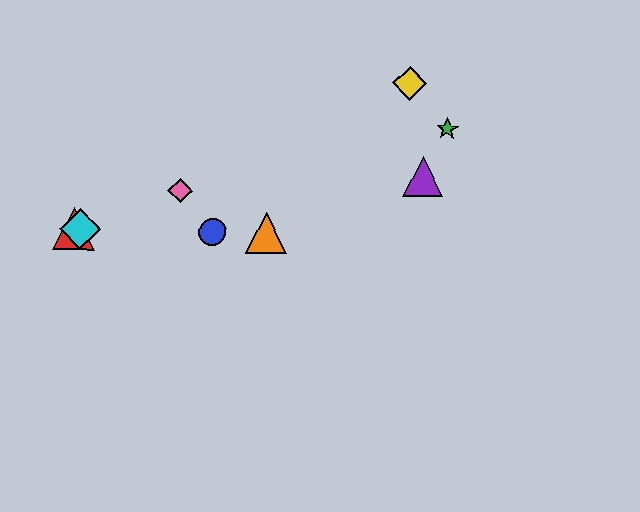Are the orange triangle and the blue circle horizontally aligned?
Yes, both are at y≈233.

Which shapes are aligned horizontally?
The red triangle, the blue circle, the orange triangle, the cyan diamond are aligned horizontally.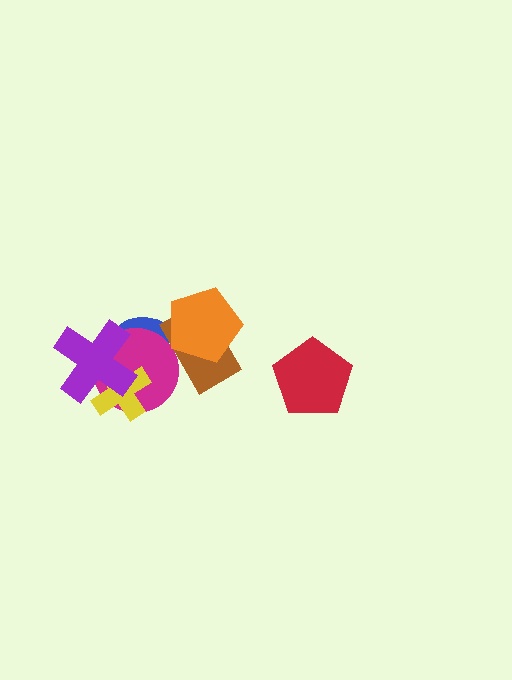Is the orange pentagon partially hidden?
No, no other shape covers it.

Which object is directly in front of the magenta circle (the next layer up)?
The brown rectangle is directly in front of the magenta circle.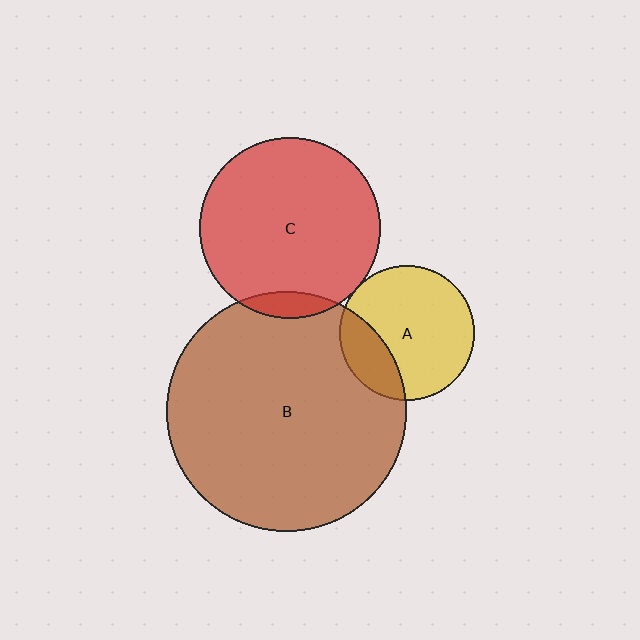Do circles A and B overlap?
Yes.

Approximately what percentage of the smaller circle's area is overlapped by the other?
Approximately 25%.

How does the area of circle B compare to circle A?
Approximately 3.2 times.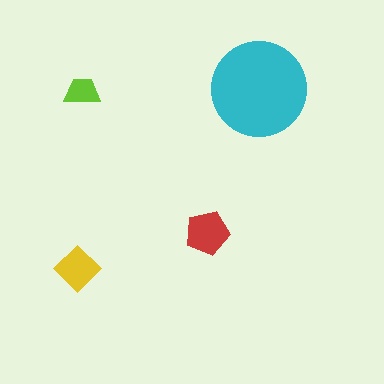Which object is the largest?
The cyan circle.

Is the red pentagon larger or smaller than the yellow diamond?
Larger.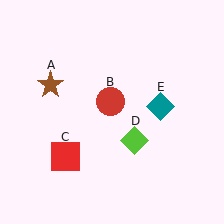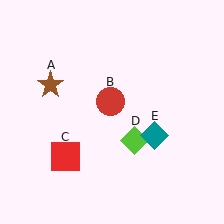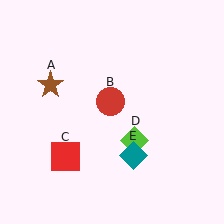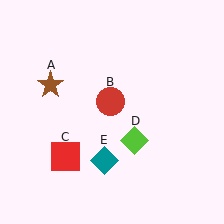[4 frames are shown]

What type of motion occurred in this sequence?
The teal diamond (object E) rotated clockwise around the center of the scene.